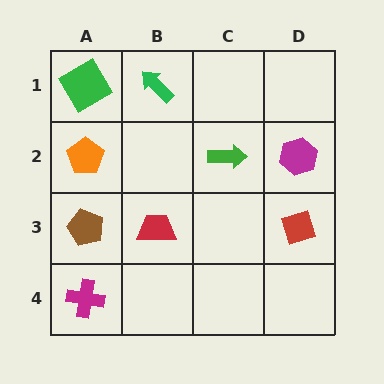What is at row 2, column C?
A green arrow.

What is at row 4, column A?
A magenta cross.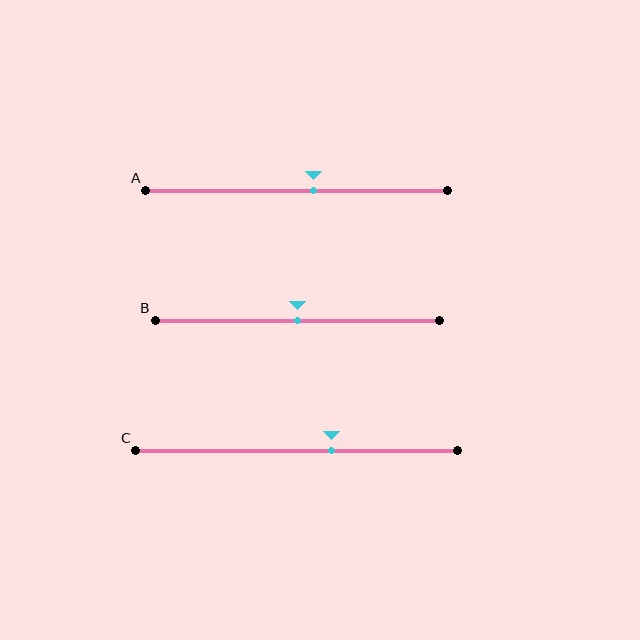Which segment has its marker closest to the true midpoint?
Segment B has its marker closest to the true midpoint.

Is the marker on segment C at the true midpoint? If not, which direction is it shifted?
No, the marker on segment C is shifted to the right by about 11% of the segment length.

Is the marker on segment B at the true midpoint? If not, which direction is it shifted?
Yes, the marker on segment B is at the true midpoint.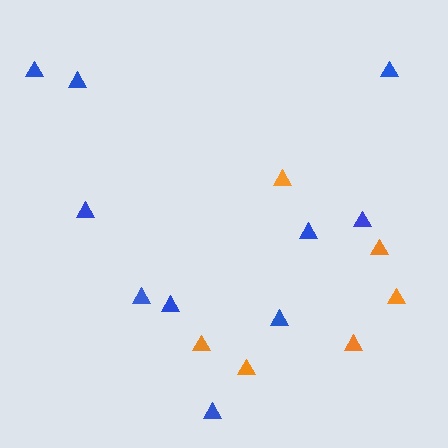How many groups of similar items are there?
There are 2 groups: one group of orange triangles (6) and one group of blue triangles (10).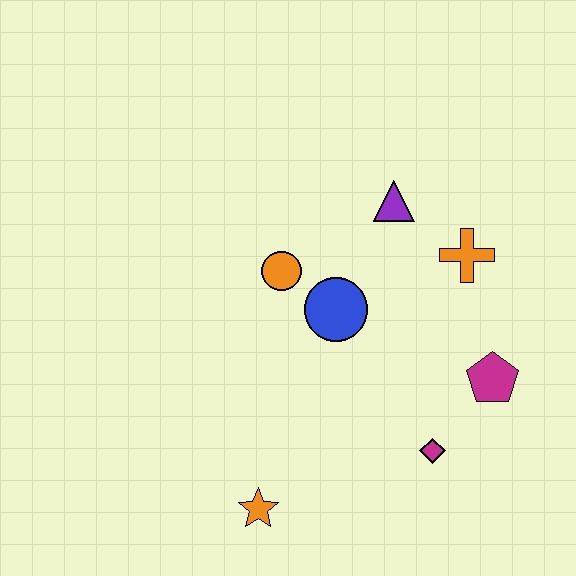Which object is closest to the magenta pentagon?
The magenta diamond is closest to the magenta pentagon.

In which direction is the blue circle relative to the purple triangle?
The blue circle is below the purple triangle.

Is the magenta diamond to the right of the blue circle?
Yes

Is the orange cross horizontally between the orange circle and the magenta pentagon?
Yes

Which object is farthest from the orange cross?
The orange star is farthest from the orange cross.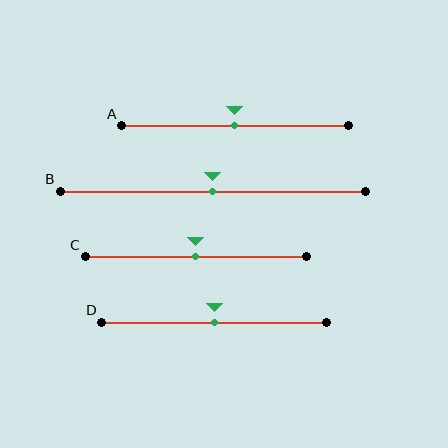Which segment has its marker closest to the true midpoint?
Segment A has its marker closest to the true midpoint.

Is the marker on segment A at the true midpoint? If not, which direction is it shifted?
Yes, the marker on segment A is at the true midpoint.